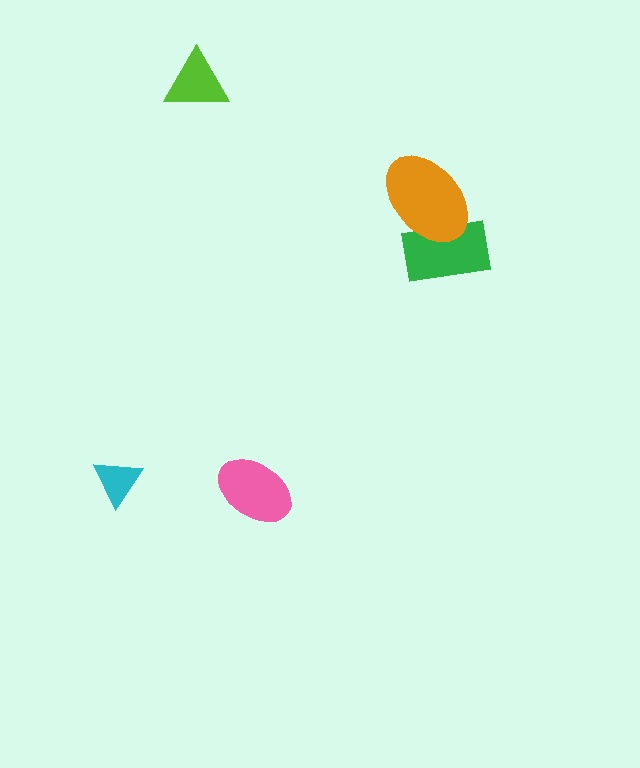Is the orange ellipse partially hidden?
No, no other shape covers it.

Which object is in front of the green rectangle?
The orange ellipse is in front of the green rectangle.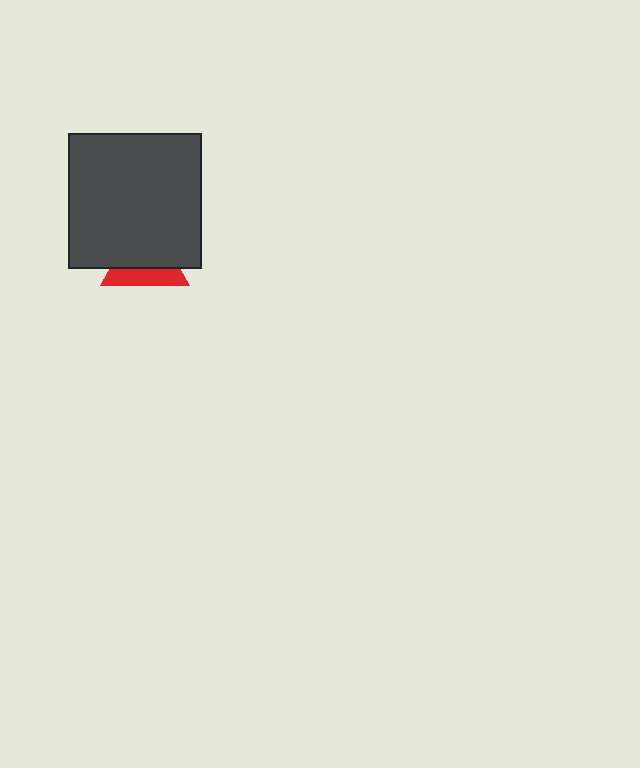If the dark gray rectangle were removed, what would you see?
You would see the complete red triangle.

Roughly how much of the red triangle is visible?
A small part of it is visible (roughly 37%).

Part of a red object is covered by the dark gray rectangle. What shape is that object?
It is a triangle.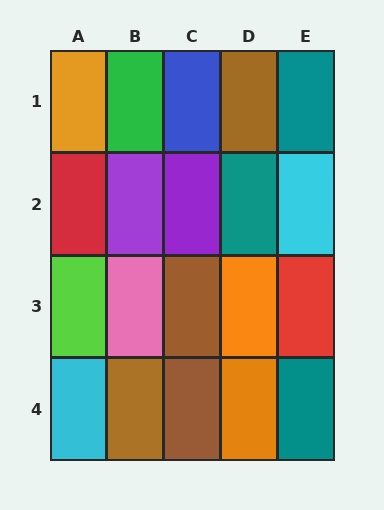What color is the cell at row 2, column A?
Red.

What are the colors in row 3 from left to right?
Lime, pink, brown, orange, red.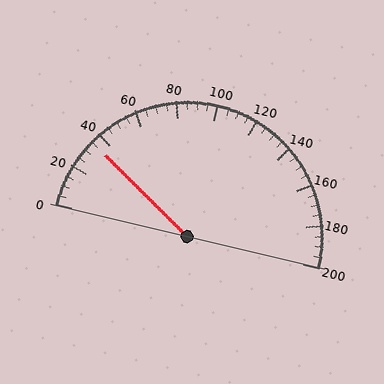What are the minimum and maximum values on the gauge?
The gauge ranges from 0 to 200.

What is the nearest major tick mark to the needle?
The nearest major tick mark is 40.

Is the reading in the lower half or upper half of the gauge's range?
The reading is in the lower half of the range (0 to 200).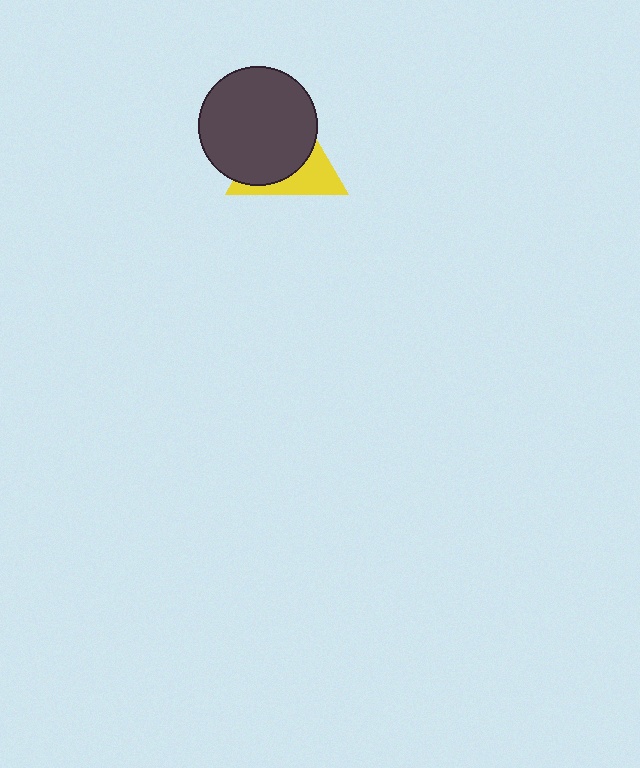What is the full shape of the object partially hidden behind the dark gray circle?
The partially hidden object is a yellow triangle.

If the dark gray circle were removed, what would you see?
You would see the complete yellow triangle.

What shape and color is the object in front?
The object in front is a dark gray circle.